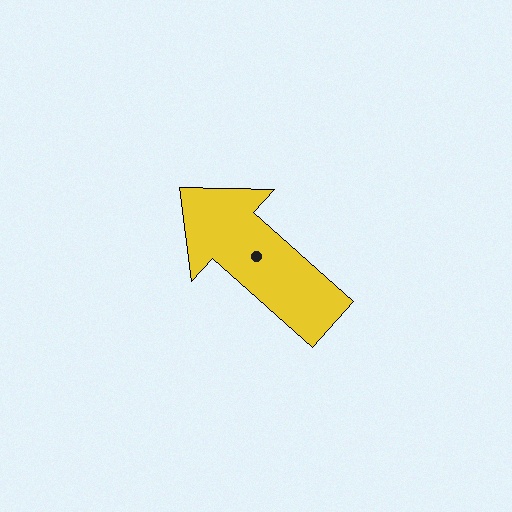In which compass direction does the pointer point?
Northwest.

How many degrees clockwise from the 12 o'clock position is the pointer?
Approximately 312 degrees.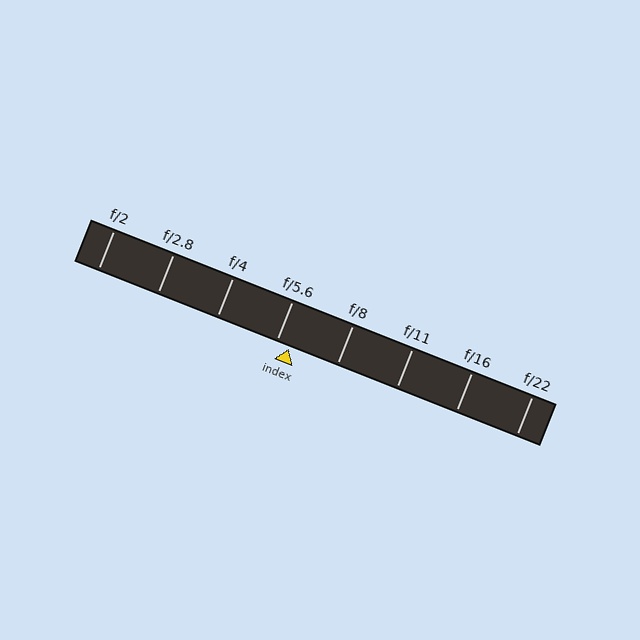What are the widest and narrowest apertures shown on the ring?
The widest aperture shown is f/2 and the narrowest is f/22.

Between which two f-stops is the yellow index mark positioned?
The index mark is between f/5.6 and f/8.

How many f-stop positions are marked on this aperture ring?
There are 8 f-stop positions marked.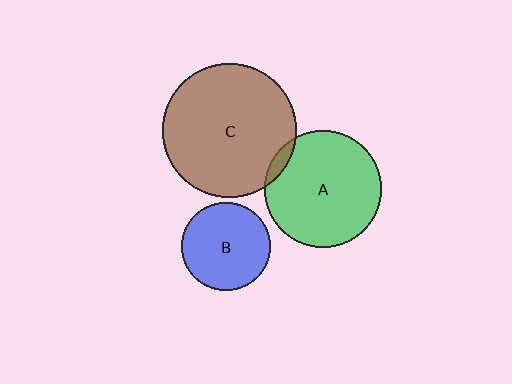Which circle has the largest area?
Circle C (brown).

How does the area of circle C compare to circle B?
Approximately 2.3 times.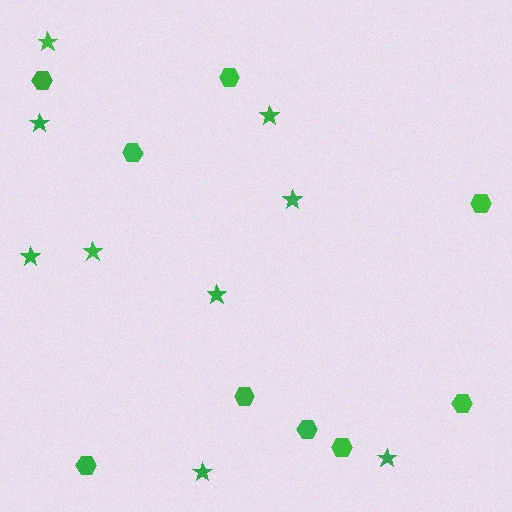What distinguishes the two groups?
There are 2 groups: one group of hexagons (9) and one group of stars (9).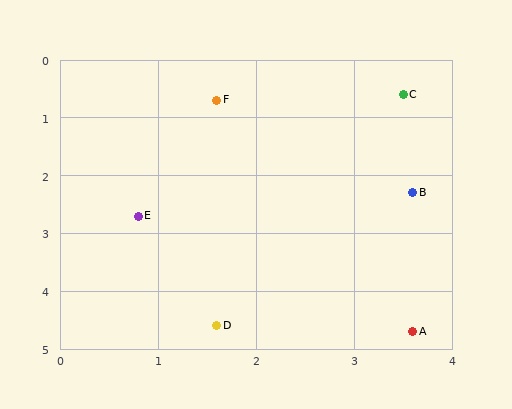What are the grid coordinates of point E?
Point E is at approximately (0.8, 2.7).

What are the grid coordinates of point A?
Point A is at approximately (3.6, 4.7).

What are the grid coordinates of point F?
Point F is at approximately (1.6, 0.7).